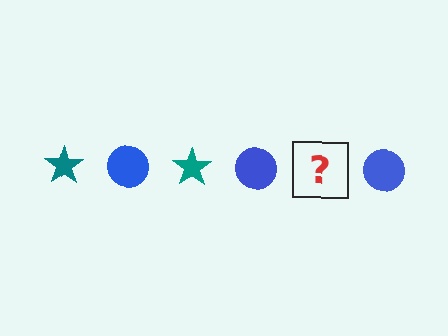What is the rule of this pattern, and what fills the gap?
The rule is that the pattern alternates between teal star and blue circle. The gap should be filled with a teal star.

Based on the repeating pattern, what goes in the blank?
The blank should be a teal star.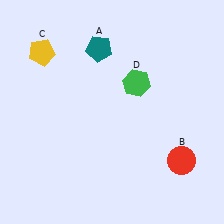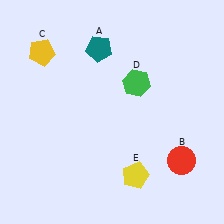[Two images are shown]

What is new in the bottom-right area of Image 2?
A yellow pentagon (E) was added in the bottom-right area of Image 2.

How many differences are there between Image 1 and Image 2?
There is 1 difference between the two images.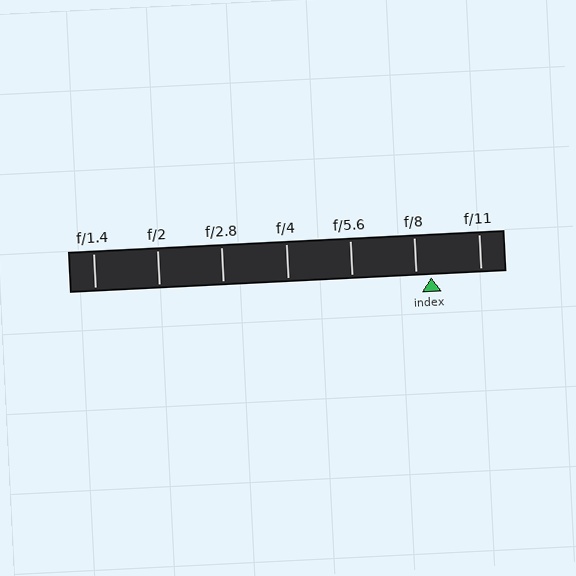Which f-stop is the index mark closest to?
The index mark is closest to f/8.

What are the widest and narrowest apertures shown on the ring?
The widest aperture shown is f/1.4 and the narrowest is f/11.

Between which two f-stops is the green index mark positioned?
The index mark is between f/8 and f/11.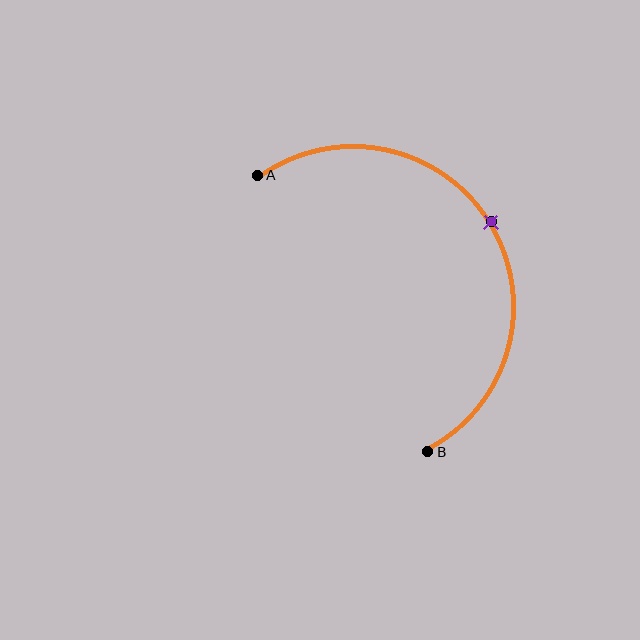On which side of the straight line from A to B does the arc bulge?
The arc bulges to the right of the straight line connecting A and B.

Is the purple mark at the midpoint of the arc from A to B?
Yes. The purple mark lies on the arc at equal arc-length from both A and B — it is the arc midpoint.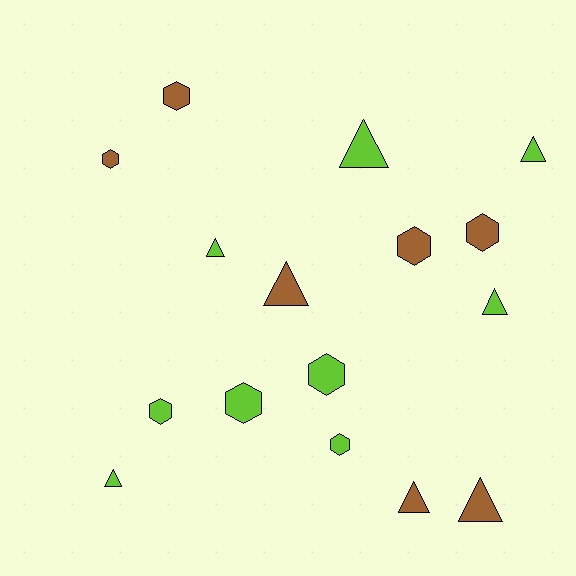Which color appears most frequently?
Lime, with 9 objects.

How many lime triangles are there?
There are 5 lime triangles.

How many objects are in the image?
There are 16 objects.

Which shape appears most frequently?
Triangle, with 8 objects.